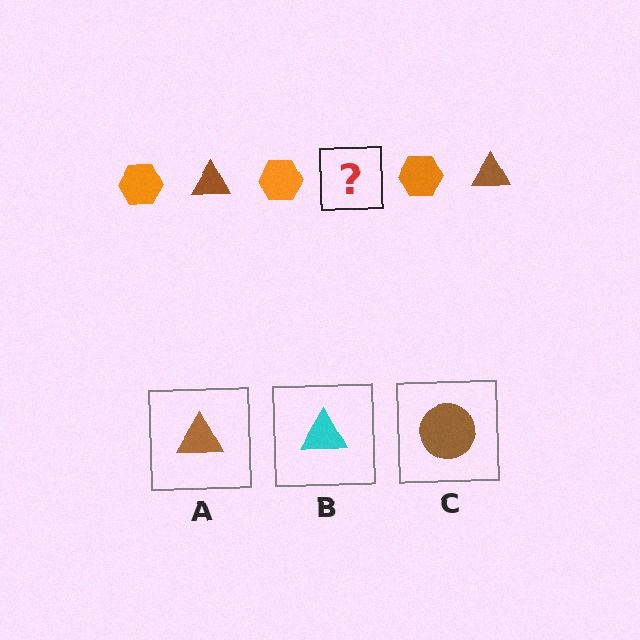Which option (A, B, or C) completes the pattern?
A.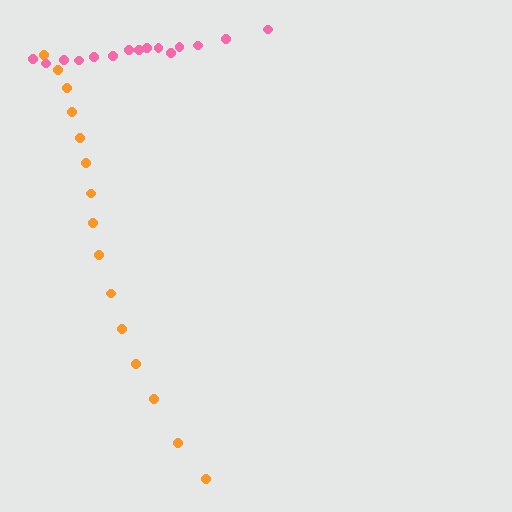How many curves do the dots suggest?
There are 2 distinct paths.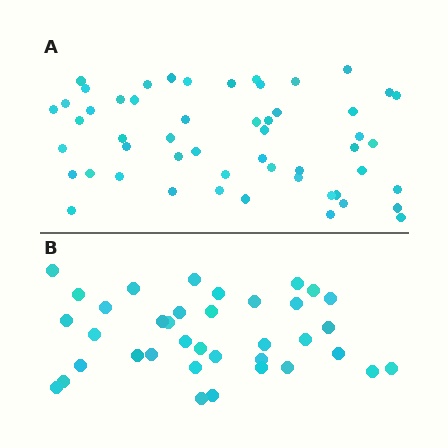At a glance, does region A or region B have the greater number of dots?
Region A (the top region) has more dots.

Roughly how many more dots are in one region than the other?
Region A has approximately 15 more dots than region B.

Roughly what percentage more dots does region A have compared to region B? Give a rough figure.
About 45% more.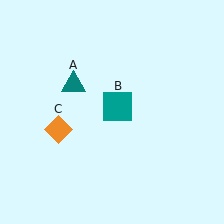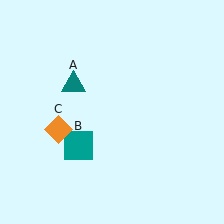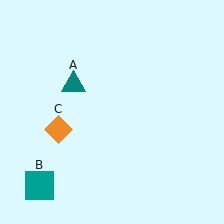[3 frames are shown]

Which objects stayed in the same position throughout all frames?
Teal triangle (object A) and orange diamond (object C) remained stationary.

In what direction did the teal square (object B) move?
The teal square (object B) moved down and to the left.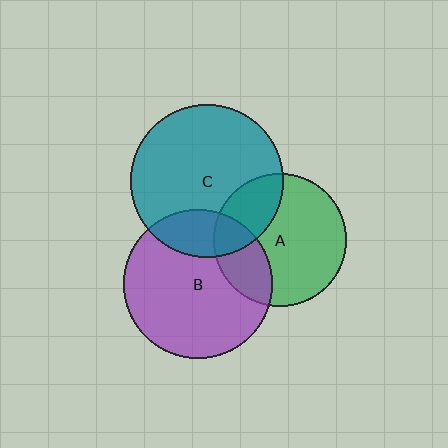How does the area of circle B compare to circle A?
Approximately 1.3 times.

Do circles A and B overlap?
Yes.